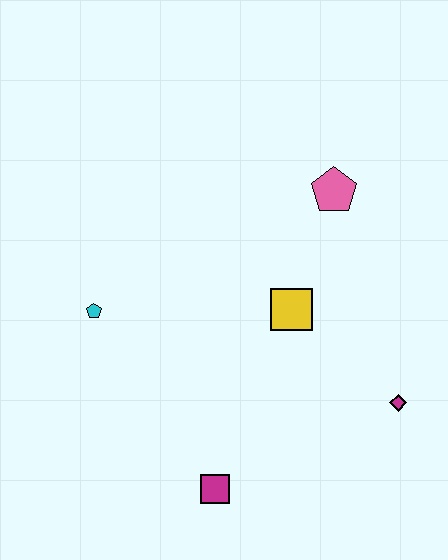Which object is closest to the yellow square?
The pink pentagon is closest to the yellow square.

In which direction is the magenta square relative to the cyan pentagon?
The magenta square is below the cyan pentagon.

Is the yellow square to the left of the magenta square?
No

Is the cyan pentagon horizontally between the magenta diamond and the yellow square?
No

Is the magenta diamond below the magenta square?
No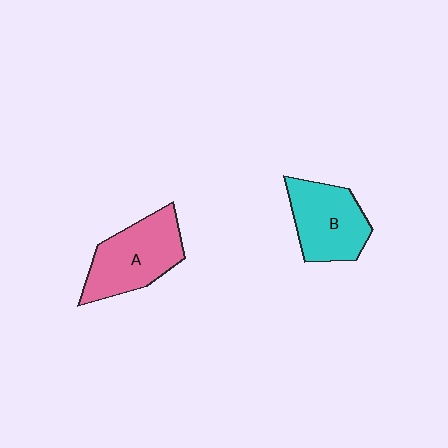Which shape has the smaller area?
Shape B (cyan).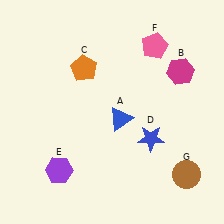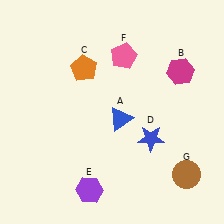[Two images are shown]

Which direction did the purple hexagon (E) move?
The purple hexagon (E) moved right.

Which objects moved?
The objects that moved are: the purple hexagon (E), the pink pentagon (F).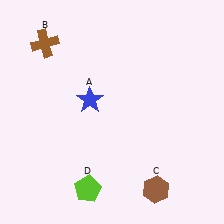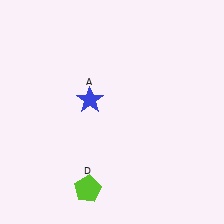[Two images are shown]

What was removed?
The brown cross (B), the brown hexagon (C) were removed in Image 2.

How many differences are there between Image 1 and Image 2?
There are 2 differences between the two images.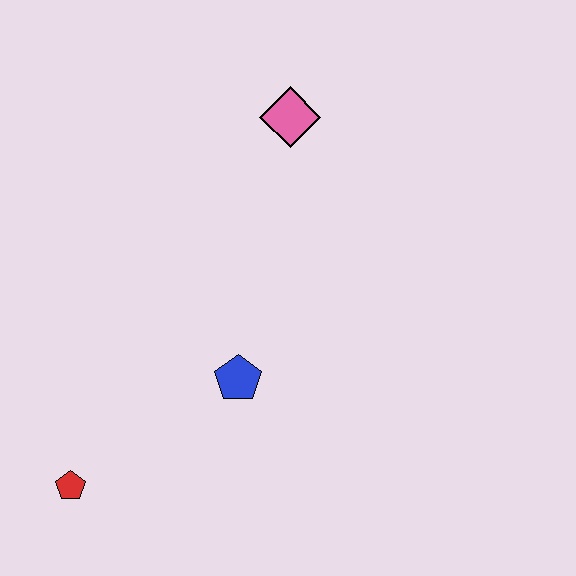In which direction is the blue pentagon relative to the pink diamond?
The blue pentagon is below the pink diamond.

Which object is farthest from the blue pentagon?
The pink diamond is farthest from the blue pentagon.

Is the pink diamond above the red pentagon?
Yes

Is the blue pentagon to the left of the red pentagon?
No